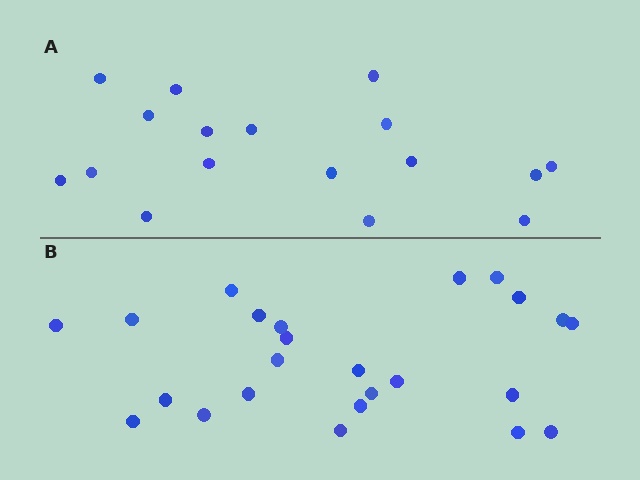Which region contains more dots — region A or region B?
Region B (the bottom region) has more dots.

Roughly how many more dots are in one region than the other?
Region B has roughly 8 or so more dots than region A.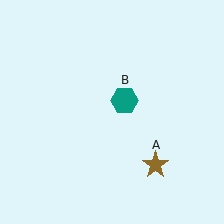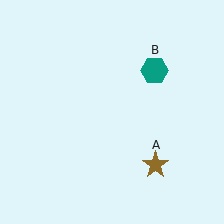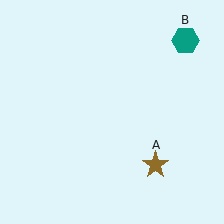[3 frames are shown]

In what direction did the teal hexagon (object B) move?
The teal hexagon (object B) moved up and to the right.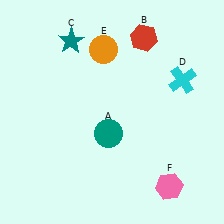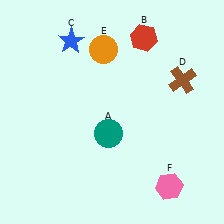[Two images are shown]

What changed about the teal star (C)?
In Image 1, C is teal. In Image 2, it changed to blue.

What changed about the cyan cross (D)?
In Image 1, D is cyan. In Image 2, it changed to brown.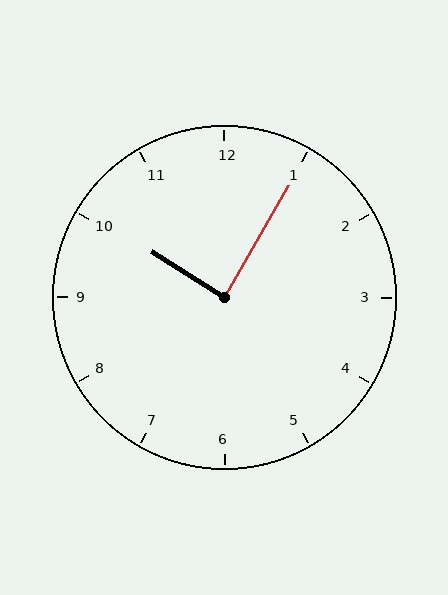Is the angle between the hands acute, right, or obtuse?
It is right.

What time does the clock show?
10:05.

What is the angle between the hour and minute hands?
Approximately 88 degrees.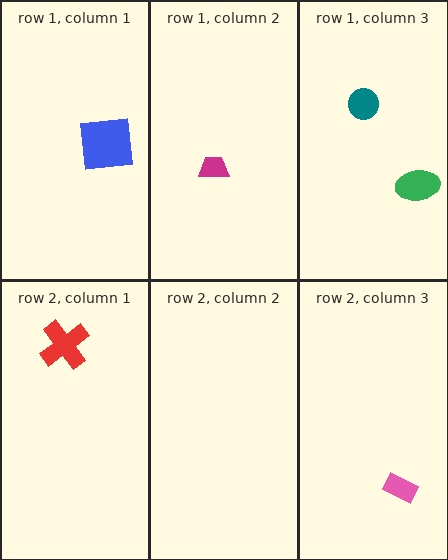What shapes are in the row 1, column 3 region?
The teal circle, the green ellipse.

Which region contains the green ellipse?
The row 1, column 3 region.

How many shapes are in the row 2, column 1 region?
1.